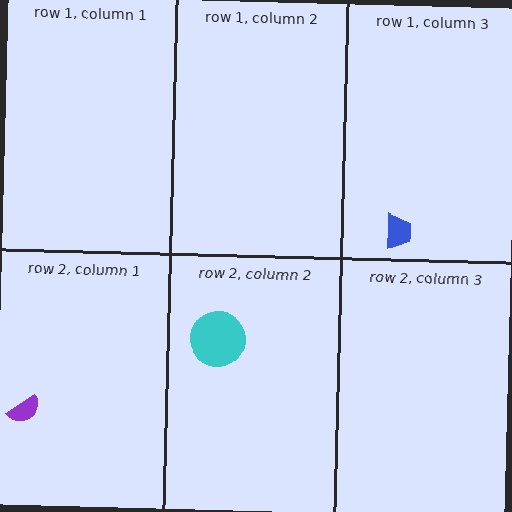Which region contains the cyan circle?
The row 2, column 2 region.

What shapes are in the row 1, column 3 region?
The blue trapezoid.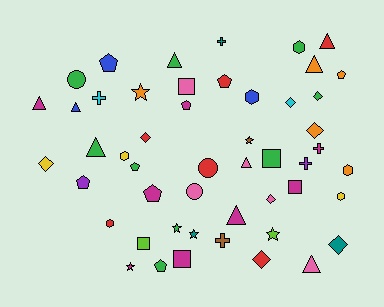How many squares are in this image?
There are 5 squares.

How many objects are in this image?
There are 50 objects.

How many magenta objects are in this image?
There are 8 magenta objects.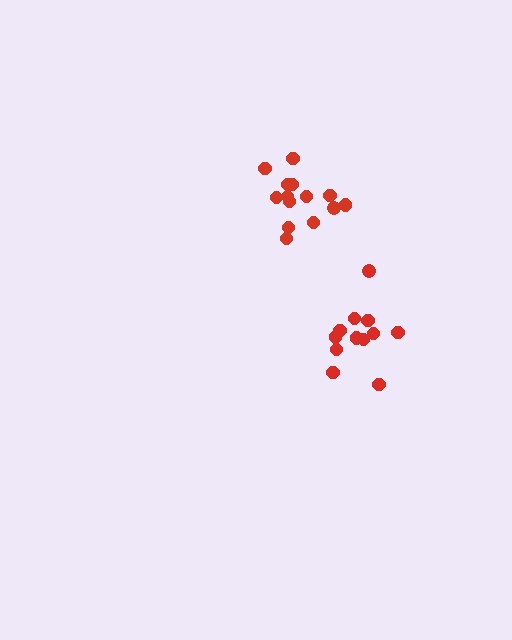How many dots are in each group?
Group 1: 14 dots, Group 2: 12 dots (26 total).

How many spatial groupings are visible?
There are 2 spatial groupings.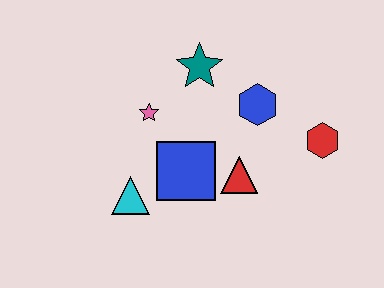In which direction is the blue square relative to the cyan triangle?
The blue square is to the right of the cyan triangle.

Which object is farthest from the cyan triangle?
The red hexagon is farthest from the cyan triangle.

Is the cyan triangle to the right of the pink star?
No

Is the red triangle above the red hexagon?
No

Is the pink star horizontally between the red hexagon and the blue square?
No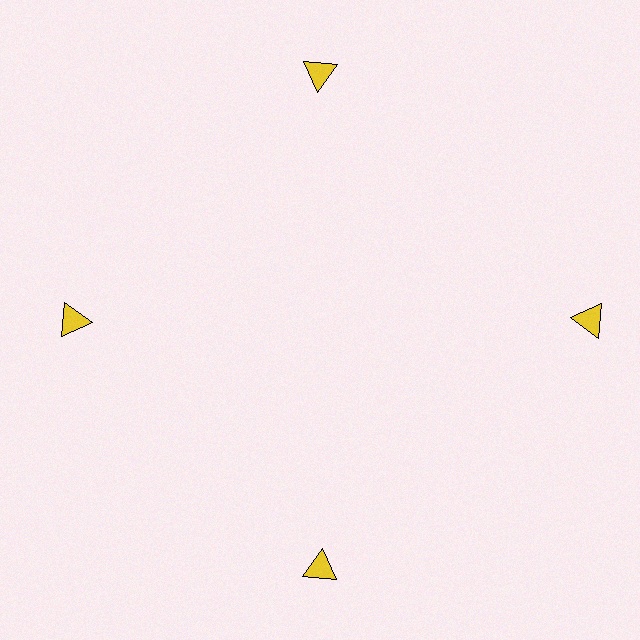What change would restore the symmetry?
The symmetry would be restored by moving it inward, back onto the ring so that all 4 triangles sit at equal angles and equal distance from the center.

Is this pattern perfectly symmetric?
No. The 4 yellow triangles are arranged in a ring, but one element near the 3 o'clock position is pushed outward from the center, breaking the 4-fold rotational symmetry.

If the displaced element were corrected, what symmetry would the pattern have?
It would have 4-fold rotational symmetry — the pattern would map onto itself every 90 degrees.